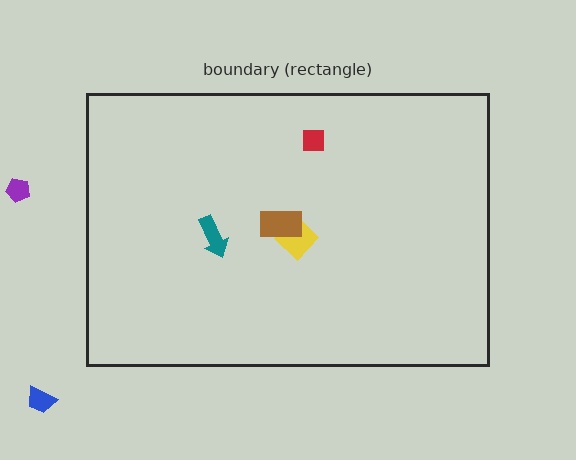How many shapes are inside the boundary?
4 inside, 2 outside.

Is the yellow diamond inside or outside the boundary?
Inside.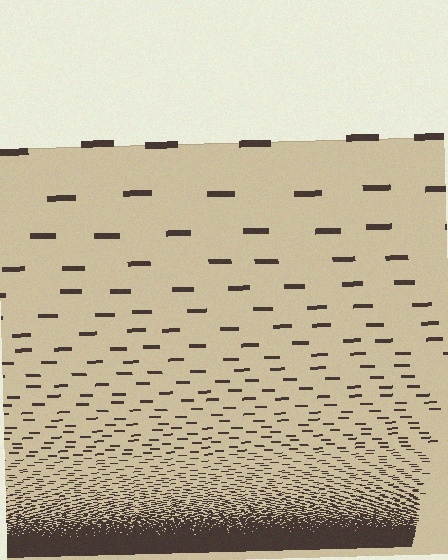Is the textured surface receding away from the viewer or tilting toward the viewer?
The surface appears to tilt toward the viewer. Texture elements get larger and sparser toward the top.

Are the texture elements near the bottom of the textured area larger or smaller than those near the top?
Smaller. The gradient is inverted — elements near the bottom are smaller and denser.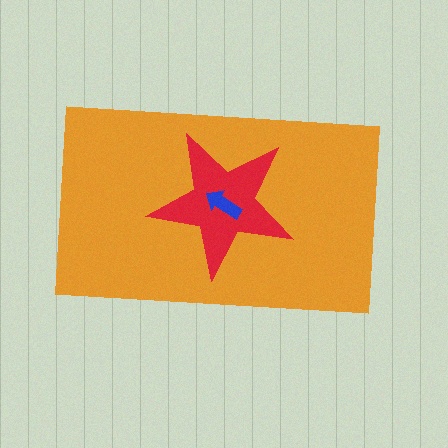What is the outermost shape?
The orange rectangle.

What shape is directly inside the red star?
The blue arrow.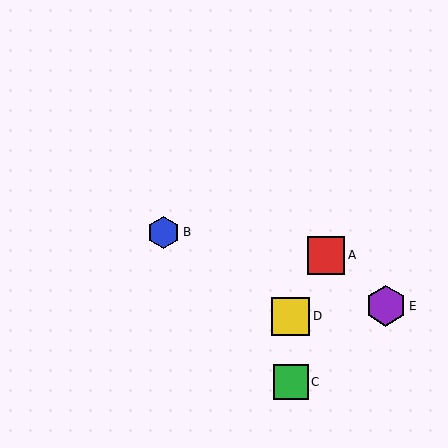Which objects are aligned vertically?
Objects C, D are aligned vertically.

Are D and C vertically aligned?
Yes, both are at x≈291.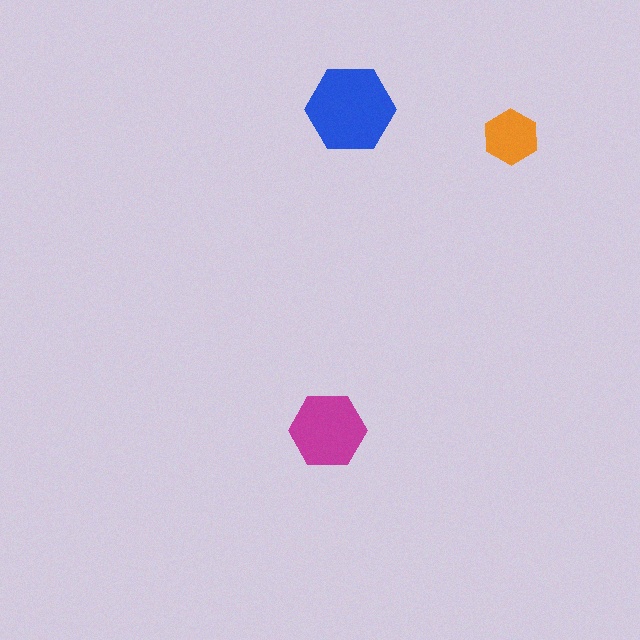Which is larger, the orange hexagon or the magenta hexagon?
The magenta one.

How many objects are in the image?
There are 3 objects in the image.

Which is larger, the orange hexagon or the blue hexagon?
The blue one.